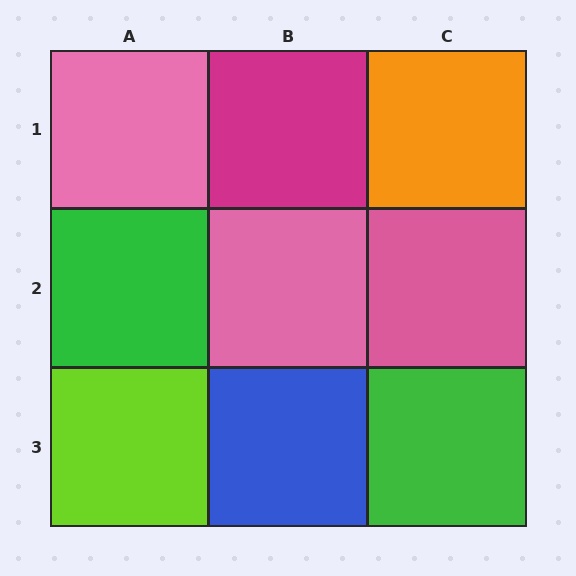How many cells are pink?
3 cells are pink.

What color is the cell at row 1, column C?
Orange.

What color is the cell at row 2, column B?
Pink.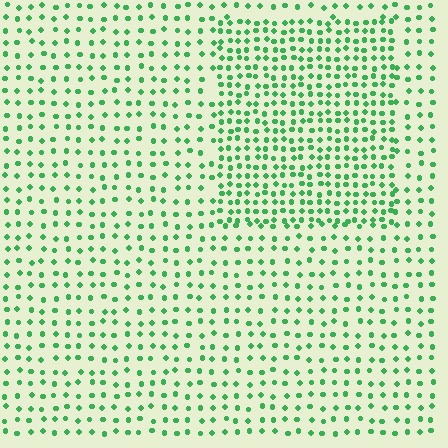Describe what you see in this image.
The image contains small green elements arranged at two different densities. A rectangle-shaped region is visible where the elements are more densely packed than the surrounding area.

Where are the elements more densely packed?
The elements are more densely packed inside the rectangle boundary.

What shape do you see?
I see a rectangle.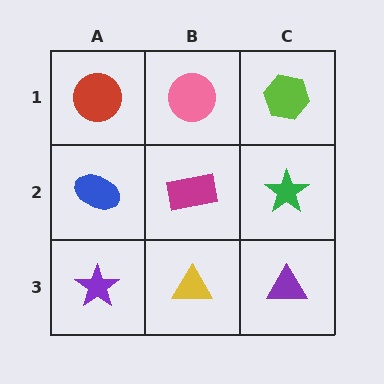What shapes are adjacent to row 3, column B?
A magenta rectangle (row 2, column B), a purple star (row 3, column A), a purple triangle (row 3, column C).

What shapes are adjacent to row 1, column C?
A green star (row 2, column C), a pink circle (row 1, column B).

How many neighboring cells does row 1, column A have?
2.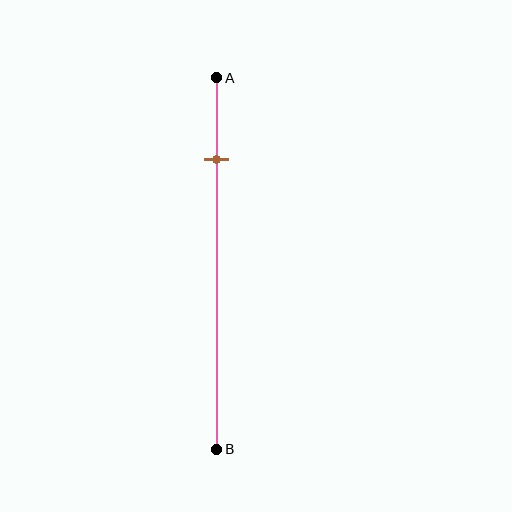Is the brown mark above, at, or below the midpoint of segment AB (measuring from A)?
The brown mark is above the midpoint of segment AB.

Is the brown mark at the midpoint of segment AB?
No, the mark is at about 20% from A, not at the 50% midpoint.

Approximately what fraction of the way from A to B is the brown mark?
The brown mark is approximately 20% of the way from A to B.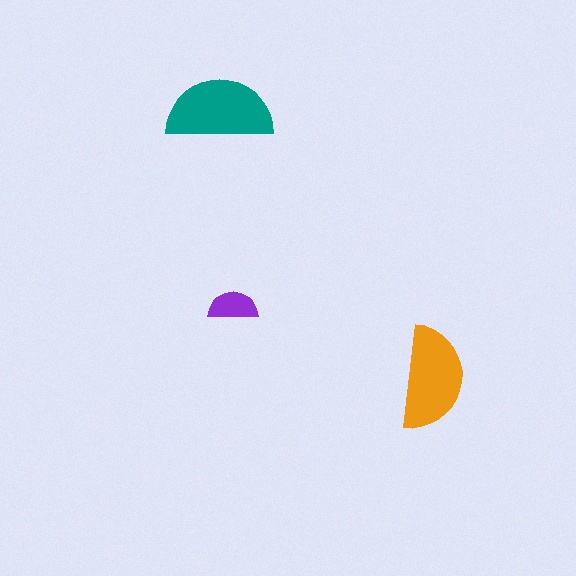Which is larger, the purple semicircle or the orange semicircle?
The orange one.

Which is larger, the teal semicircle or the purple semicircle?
The teal one.